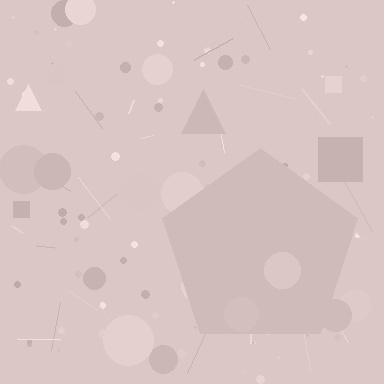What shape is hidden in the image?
A pentagon is hidden in the image.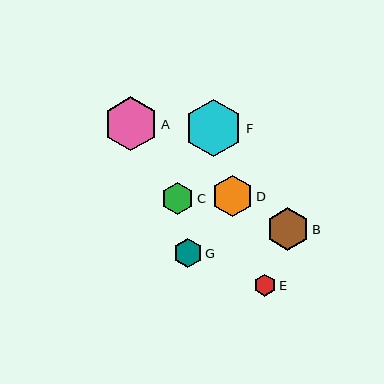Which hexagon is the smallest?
Hexagon E is the smallest with a size of approximately 22 pixels.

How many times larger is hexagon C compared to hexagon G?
Hexagon C is approximately 1.1 times the size of hexagon G.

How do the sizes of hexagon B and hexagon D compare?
Hexagon B and hexagon D are approximately the same size.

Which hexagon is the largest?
Hexagon F is the largest with a size of approximately 57 pixels.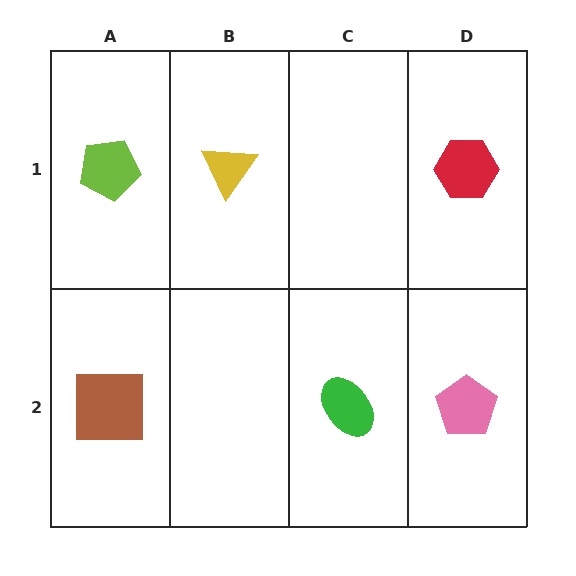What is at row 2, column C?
A green ellipse.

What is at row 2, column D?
A pink pentagon.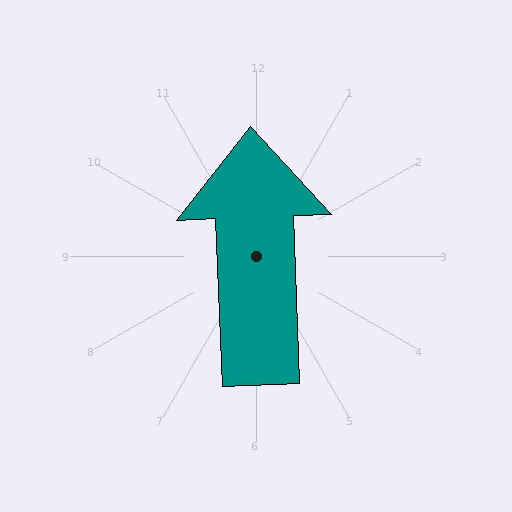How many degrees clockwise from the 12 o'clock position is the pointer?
Approximately 358 degrees.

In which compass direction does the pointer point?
North.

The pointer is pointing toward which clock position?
Roughly 12 o'clock.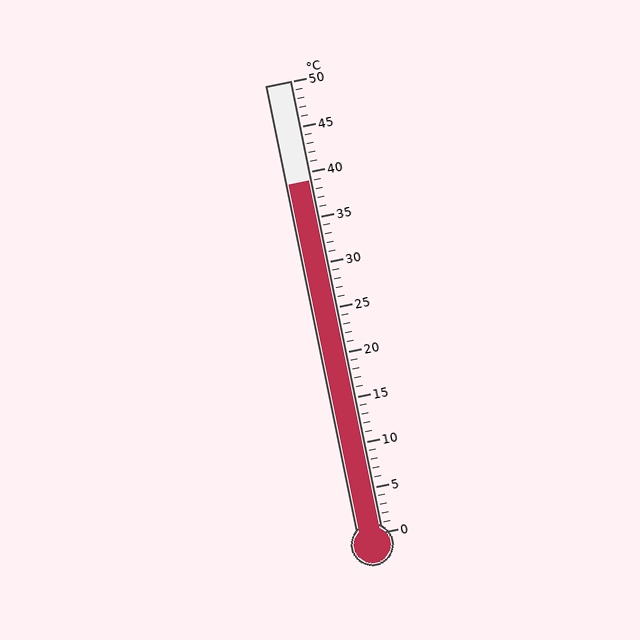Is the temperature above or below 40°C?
The temperature is below 40°C.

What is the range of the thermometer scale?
The thermometer scale ranges from 0°C to 50°C.